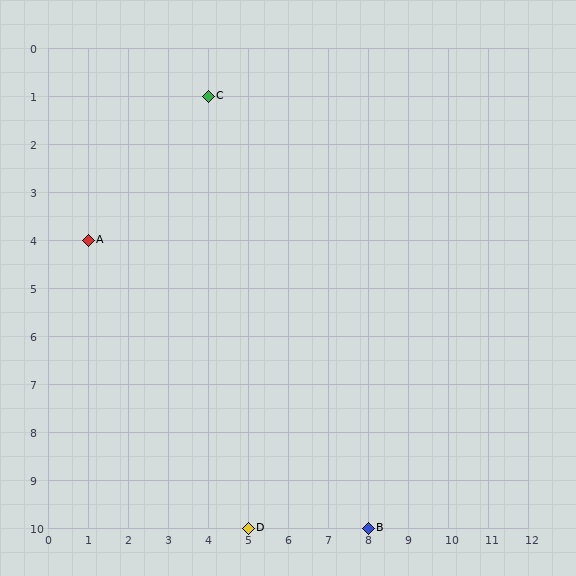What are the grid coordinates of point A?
Point A is at grid coordinates (1, 4).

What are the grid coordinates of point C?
Point C is at grid coordinates (4, 1).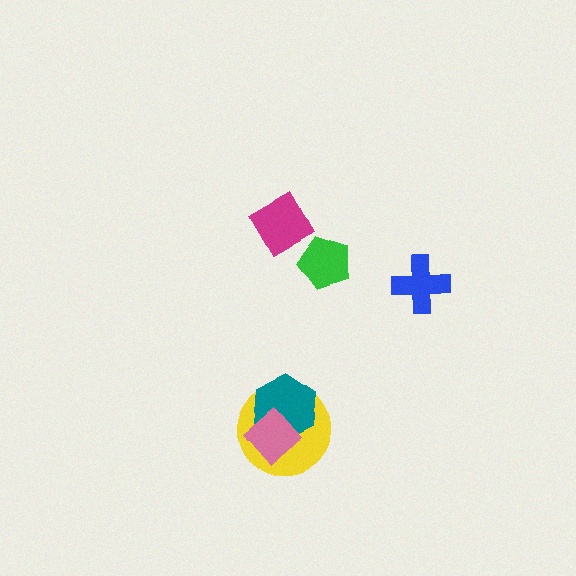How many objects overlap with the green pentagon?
0 objects overlap with the green pentagon.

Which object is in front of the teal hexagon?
The pink diamond is in front of the teal hexagon.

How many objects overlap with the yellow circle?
2 objects overlap with the yellow circle.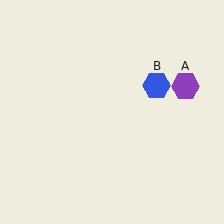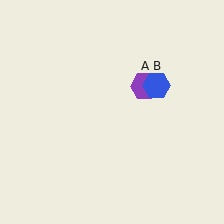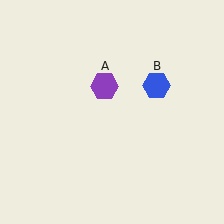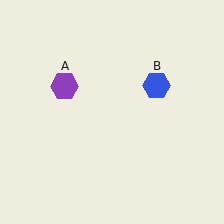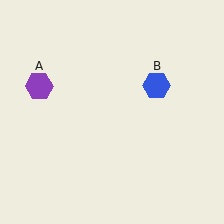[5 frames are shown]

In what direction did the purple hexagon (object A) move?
The purple hexagon (object A) moved left.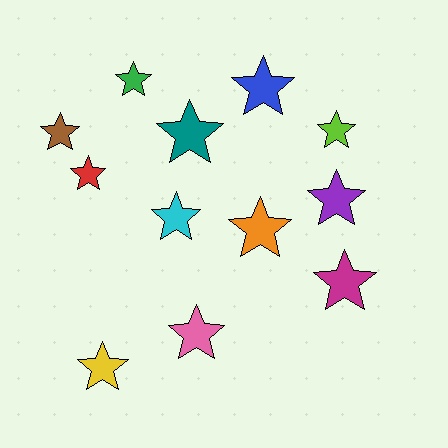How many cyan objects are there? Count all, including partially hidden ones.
There is 1 cyan object.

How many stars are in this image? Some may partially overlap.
There are 12 stars.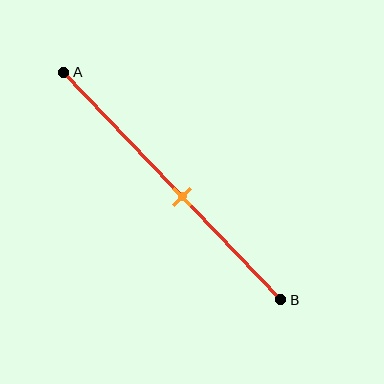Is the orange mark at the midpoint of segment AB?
No, the mark is at about 55% from A, not at the 50% midpoint.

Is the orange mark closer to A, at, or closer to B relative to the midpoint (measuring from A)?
The orange mark is closer to point B than the midpoint of segment AB.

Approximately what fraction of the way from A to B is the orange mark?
The orange mark is approximately 55% of the way from A to B.